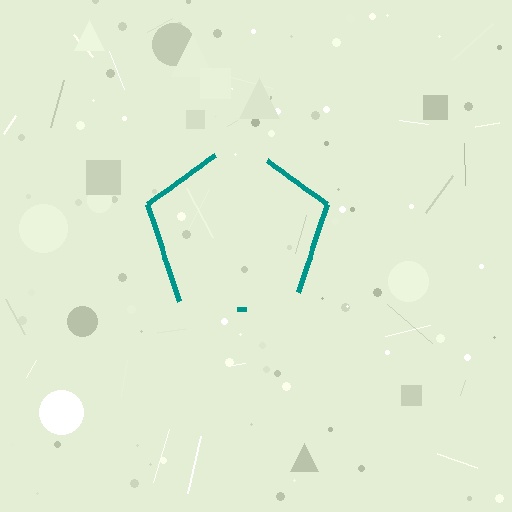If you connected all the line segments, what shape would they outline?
They would outline a pentagon.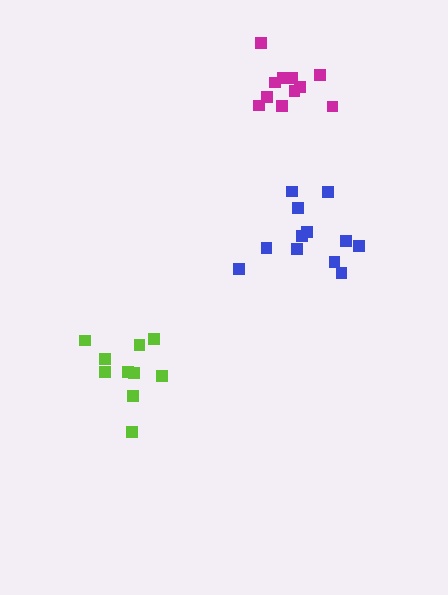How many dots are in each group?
Group 1: 10 dots, Group 2: 12 dots, Group 3: 11 dots (33 total).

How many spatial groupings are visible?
There are 3 spatial groupings.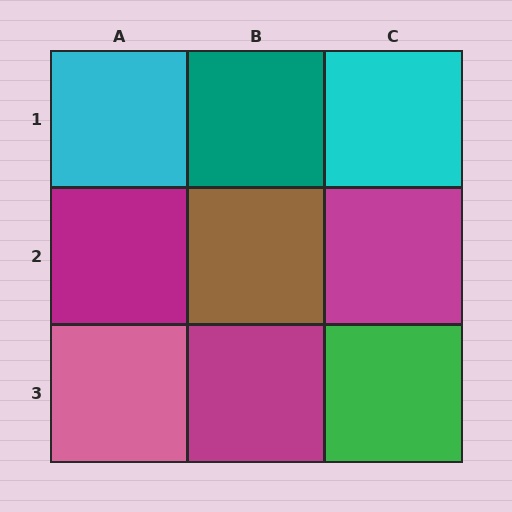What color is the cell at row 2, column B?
Brown.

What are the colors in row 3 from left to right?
Pink, magenta, green.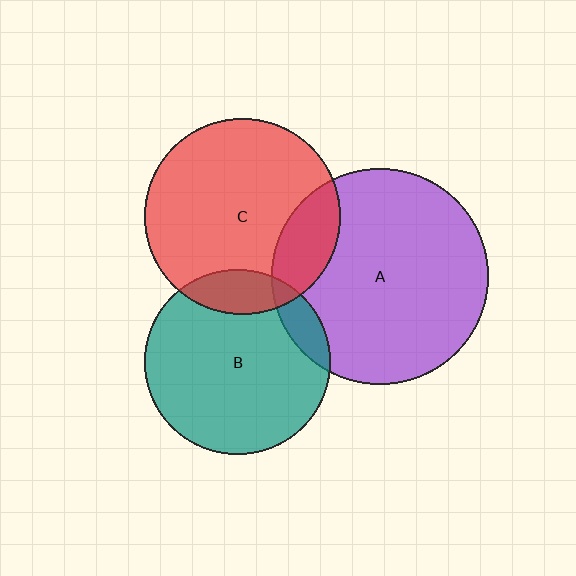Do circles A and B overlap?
Yes.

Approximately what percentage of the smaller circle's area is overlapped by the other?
Approximately 10%.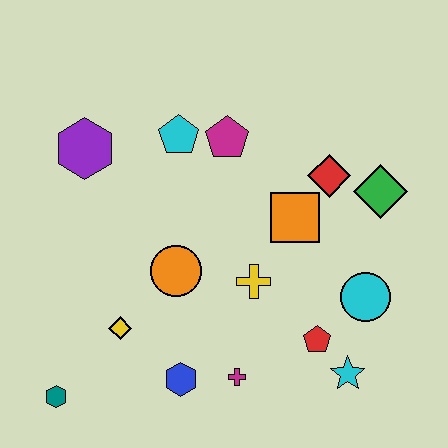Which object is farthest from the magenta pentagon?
The teal hexagon is farthest from the magenta pentagon.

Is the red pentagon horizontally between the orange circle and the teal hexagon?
No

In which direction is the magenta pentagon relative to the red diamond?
The magenta pentagon is to the left of the red diamond.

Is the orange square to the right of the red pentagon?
No